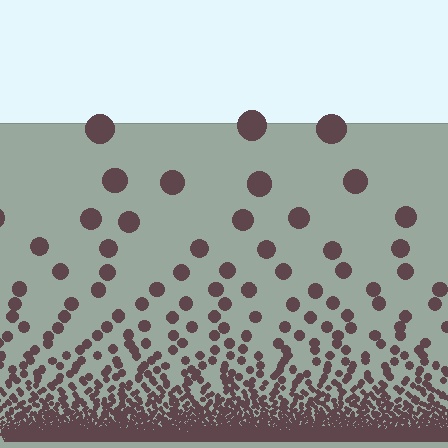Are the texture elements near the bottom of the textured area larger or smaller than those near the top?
Smaller. The gradient is inverted — elements near the bottom are smaller and denser.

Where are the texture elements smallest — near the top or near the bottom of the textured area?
Near the bottom.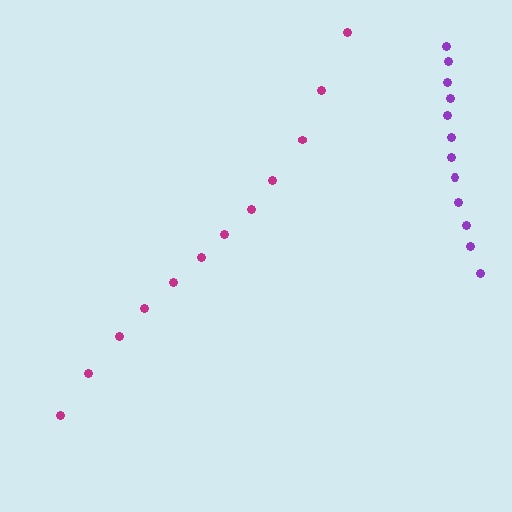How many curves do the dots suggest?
There are 2 distinct paths.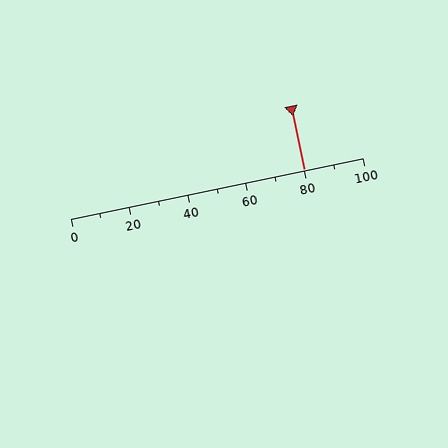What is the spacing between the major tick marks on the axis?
The major ticks are spaced 20 apart.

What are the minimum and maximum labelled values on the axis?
The axis runs from 0 to 100.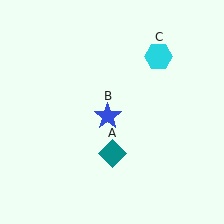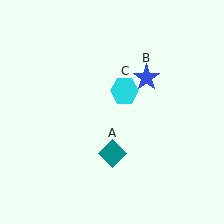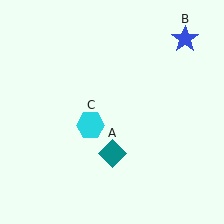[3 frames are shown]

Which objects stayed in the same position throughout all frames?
Teal diamond (object A) remained stationary.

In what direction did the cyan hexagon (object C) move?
The cyan hexagon (object C) moved down and to the left.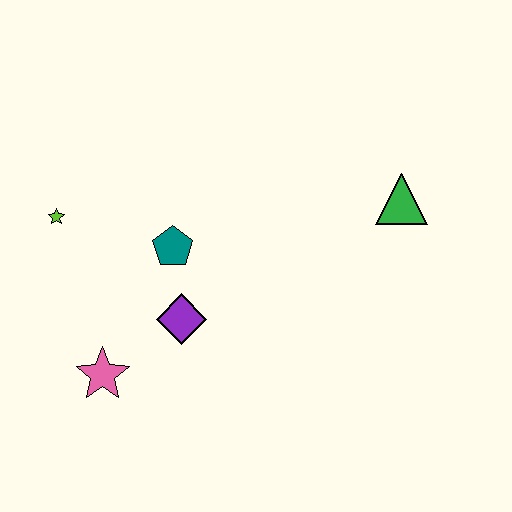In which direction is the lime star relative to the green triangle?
The lime star is to the left of the green triangle.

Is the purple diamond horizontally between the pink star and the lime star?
No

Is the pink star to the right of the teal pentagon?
No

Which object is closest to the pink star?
The purple diamond is closest to the pink star.